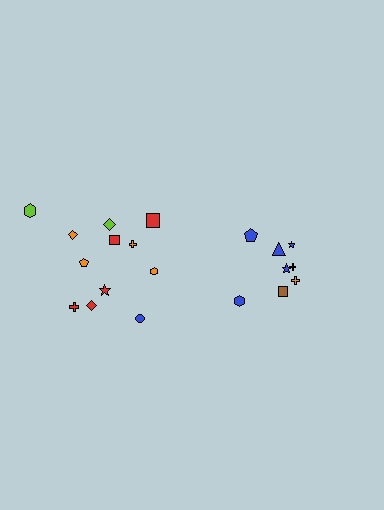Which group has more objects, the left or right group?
The left group.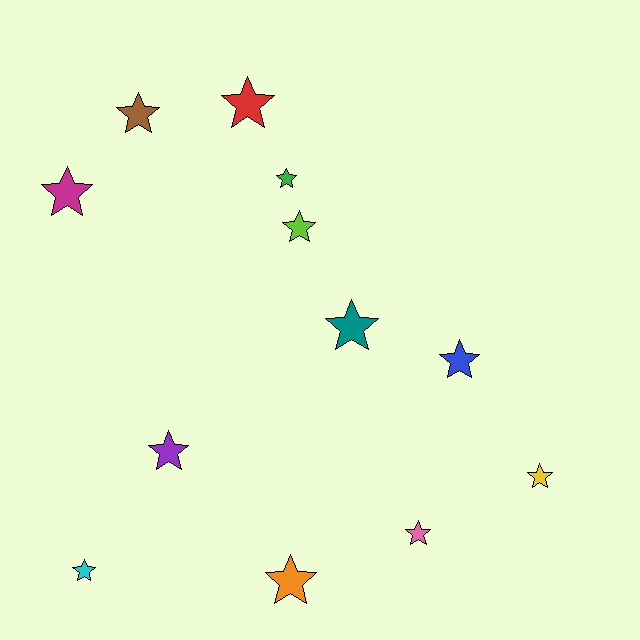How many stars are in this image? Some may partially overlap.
There are 12 stars.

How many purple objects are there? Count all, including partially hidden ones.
There is 1 purple object.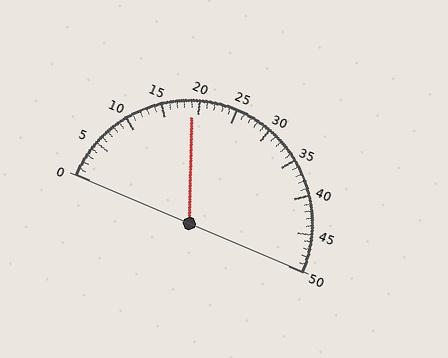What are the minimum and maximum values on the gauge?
The gauge ranges from 0 to 50.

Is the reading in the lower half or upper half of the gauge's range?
The reading is in the lower half of the range (0 to 50).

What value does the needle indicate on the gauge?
The needle indicates approximately 19.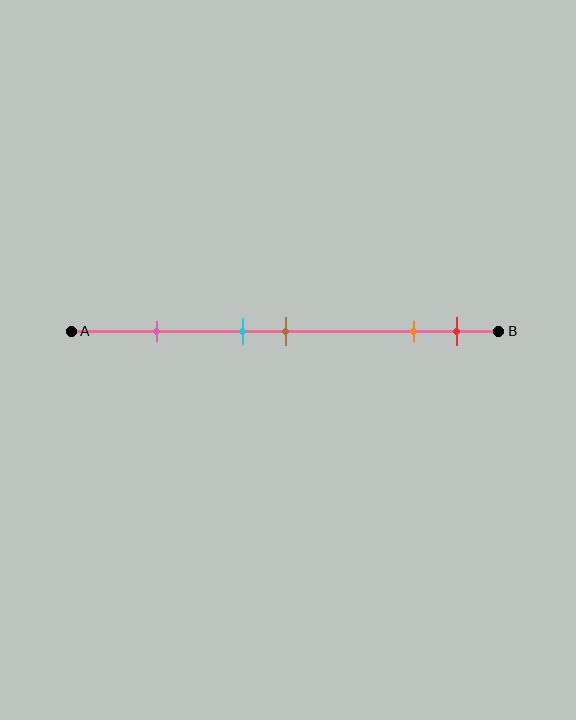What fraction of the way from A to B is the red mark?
The red mark is approximately 90% (0.9) of the way from A to B.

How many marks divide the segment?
There are 5 marks dividing the segment.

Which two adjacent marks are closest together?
The cyan and brown marks are the closest adjacent pair.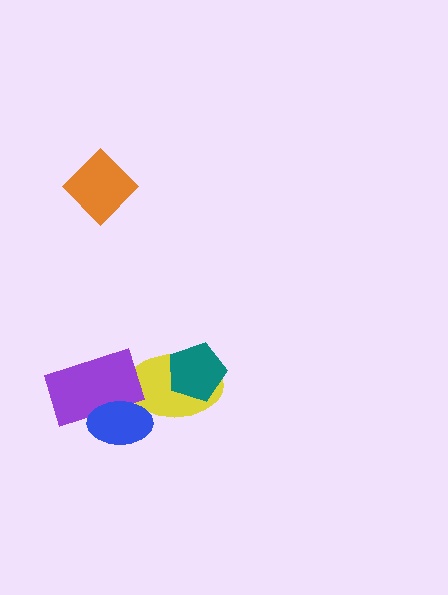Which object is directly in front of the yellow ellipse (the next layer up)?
The teal pentagon is directly in front of the yellow ellipse.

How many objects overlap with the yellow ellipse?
3 objects overlap with the yellow ellipse.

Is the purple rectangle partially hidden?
Yes, it is partially covered by another shape.